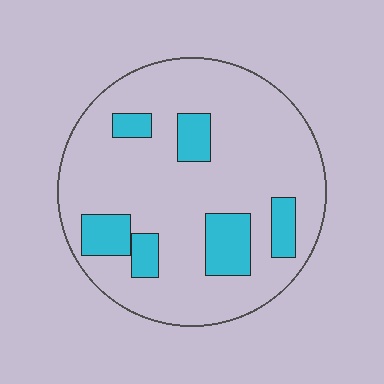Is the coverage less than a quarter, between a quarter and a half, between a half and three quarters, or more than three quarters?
Less than a quarter.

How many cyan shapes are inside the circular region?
6.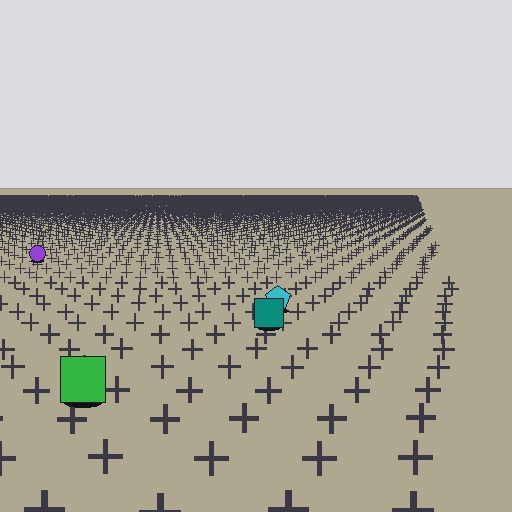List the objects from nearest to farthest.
From nearest to farthest: the green square, the teal square, the cyan pentagon, the purple circle.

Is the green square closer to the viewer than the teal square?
Yes. The green square is closer — you can tell from the texture gradient: the ground texture is coarser near it.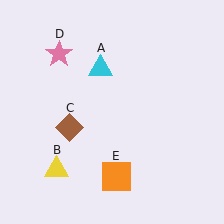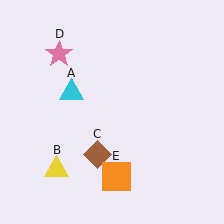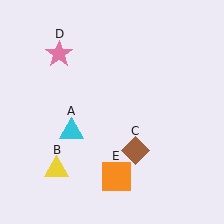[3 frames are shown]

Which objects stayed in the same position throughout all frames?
Yellow triangle (object B) and pink star (object D) and orange square (object E) remained stationary.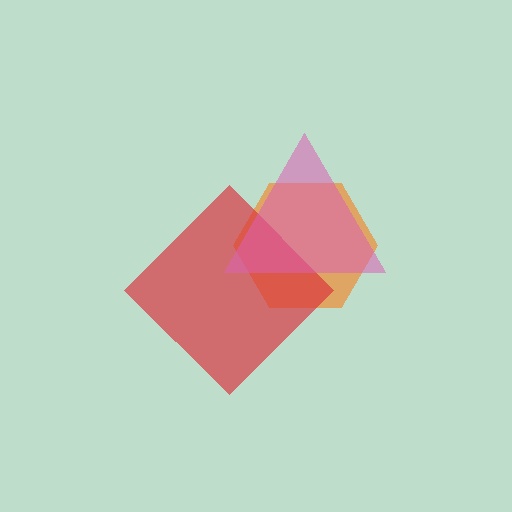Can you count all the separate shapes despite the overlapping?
Yes, there are 3 separate shapes.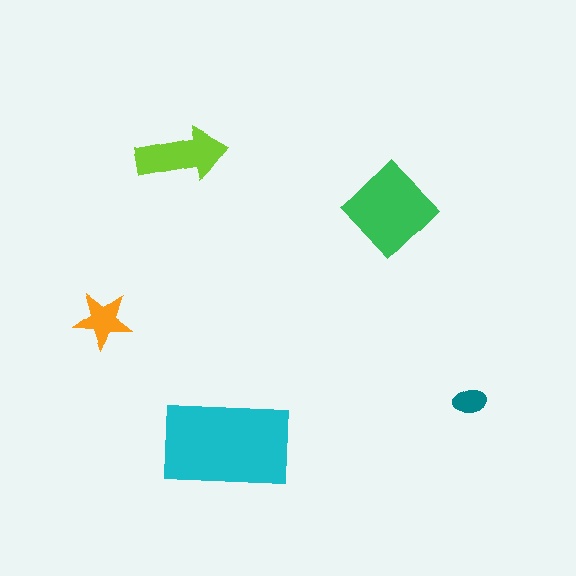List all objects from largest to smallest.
The cyan rectangle, the green diamond, the lime arrow, the orange star, the teal ellipse.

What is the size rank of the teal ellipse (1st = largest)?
5th.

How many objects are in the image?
There are 5 objects in the image.